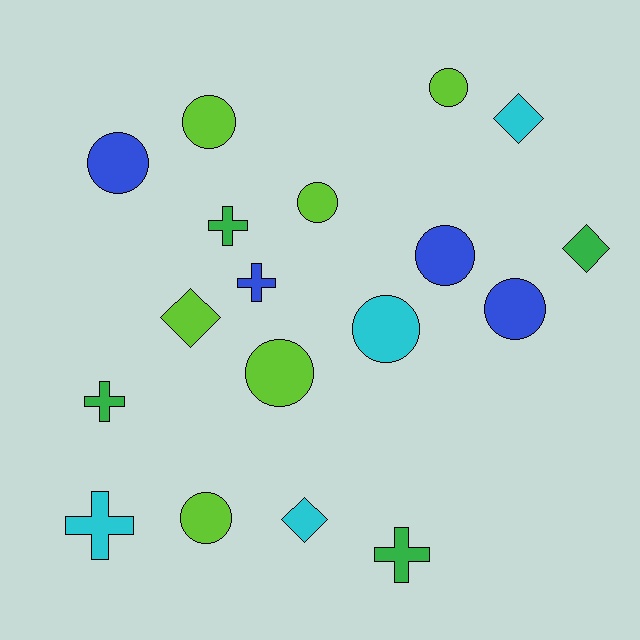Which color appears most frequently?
Lime, with 6 objects.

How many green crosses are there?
There are 3 green crosses.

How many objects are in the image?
There are 18 objects.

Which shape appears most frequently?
Circle, with 9 objects.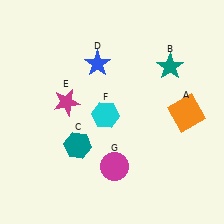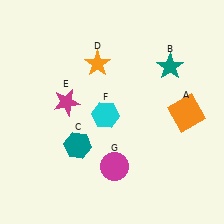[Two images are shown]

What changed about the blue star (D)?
In Image 1, D is blue. In Image 2, it changed to orange.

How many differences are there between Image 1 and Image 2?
There is 1 difference between the two images.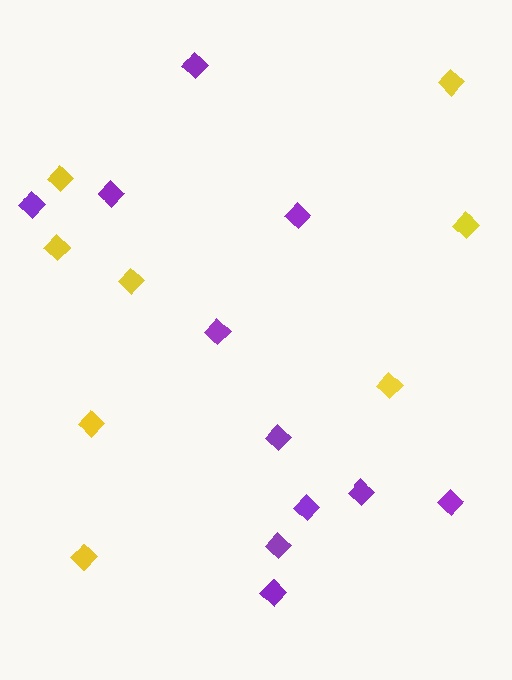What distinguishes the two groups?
There are 2 groups: one group of yellow diamonds (8) and one group of purple diamonds (11).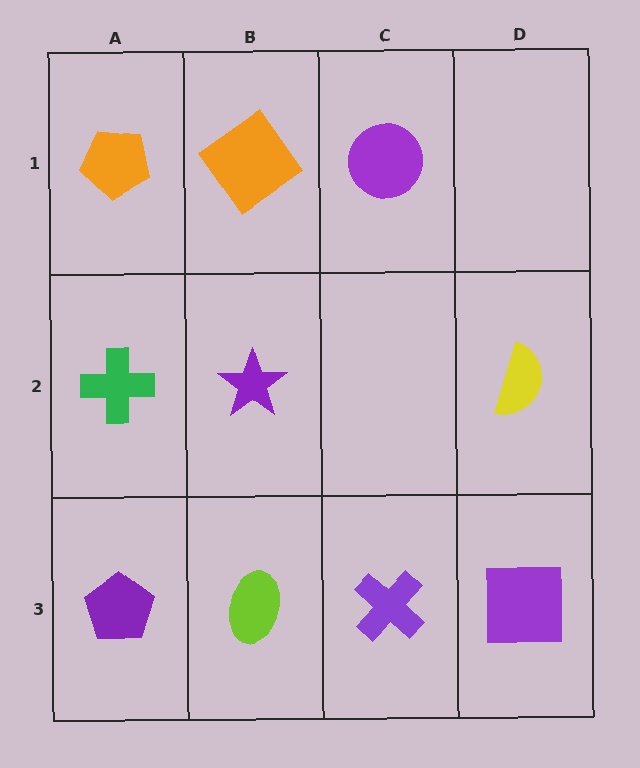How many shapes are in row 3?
4 shapes.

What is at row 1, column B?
An orange diamond.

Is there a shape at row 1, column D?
No, that cell is empty.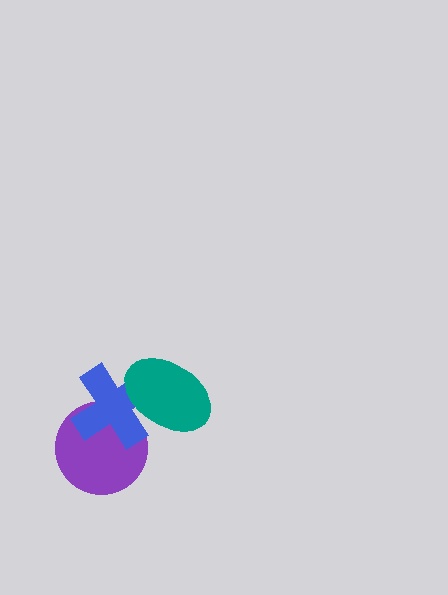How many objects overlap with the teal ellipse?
1 object overlaps with the teal ellipse.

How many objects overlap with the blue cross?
2 objects overlap with the blue cross.